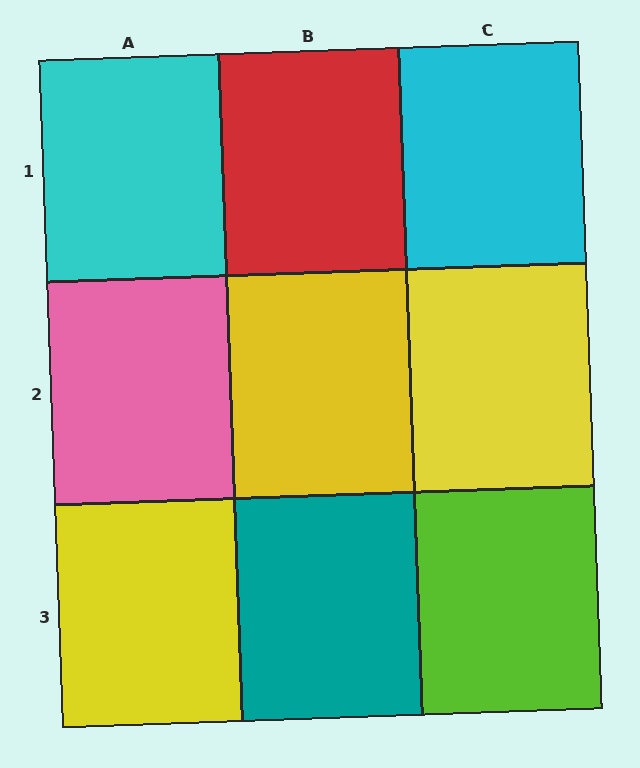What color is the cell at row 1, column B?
Red.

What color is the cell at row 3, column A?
Yellow.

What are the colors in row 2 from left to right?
Pink, yellow, yellow.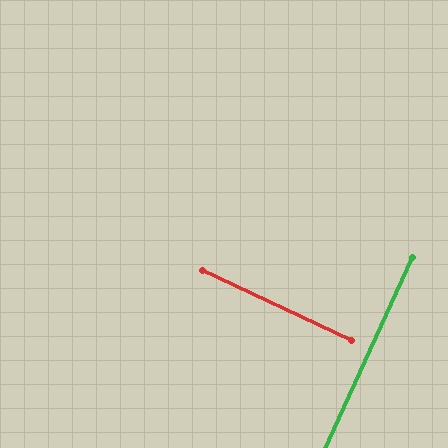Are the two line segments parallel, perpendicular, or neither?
Perpendicular — they meet at approximately 89°.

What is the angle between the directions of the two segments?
Approximately 89 degrees.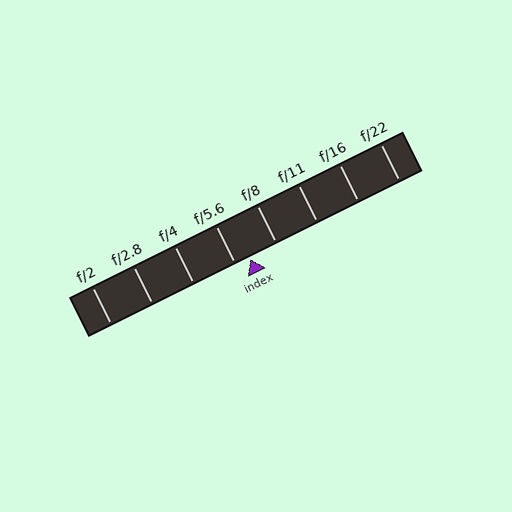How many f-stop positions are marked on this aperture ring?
There are 8 f-stop positions marked.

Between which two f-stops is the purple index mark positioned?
The index mark is between f/5.6 and f/8.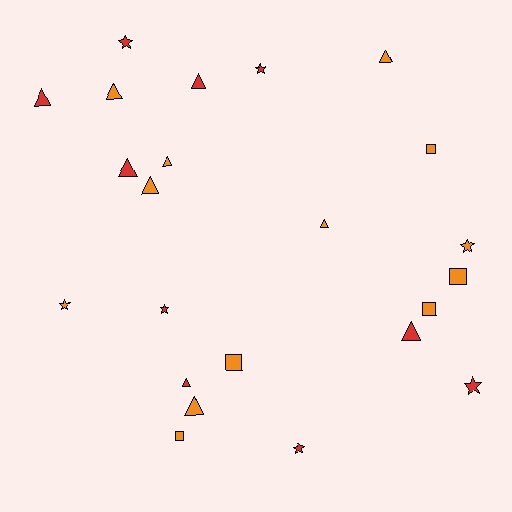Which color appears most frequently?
Orange, with 13 objects.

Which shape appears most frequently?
Triangle, with 11 objects.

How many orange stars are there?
There are 2 orange stars.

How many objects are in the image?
There are 23 objects.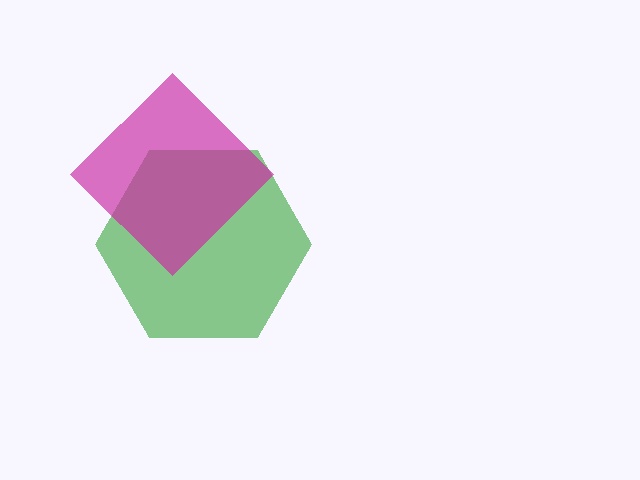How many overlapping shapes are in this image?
There are 2 overlapping shapes in the image.